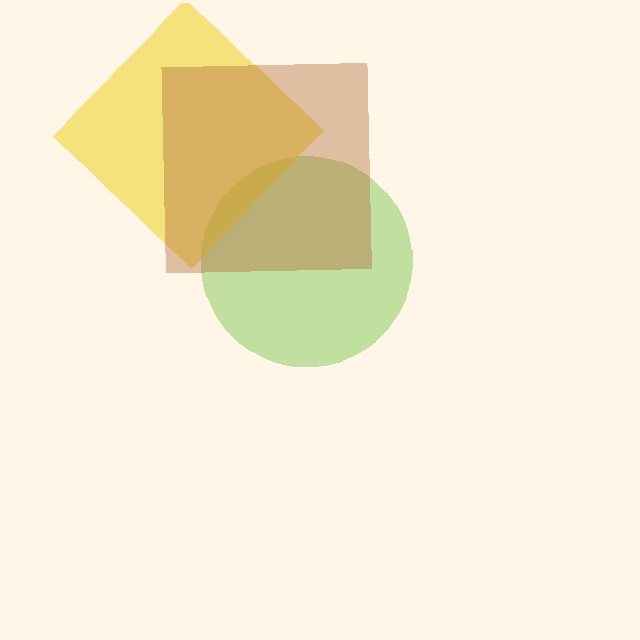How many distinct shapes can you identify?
There are 3 distinct shapes: a lime circle, a yellow diamond, a brown square.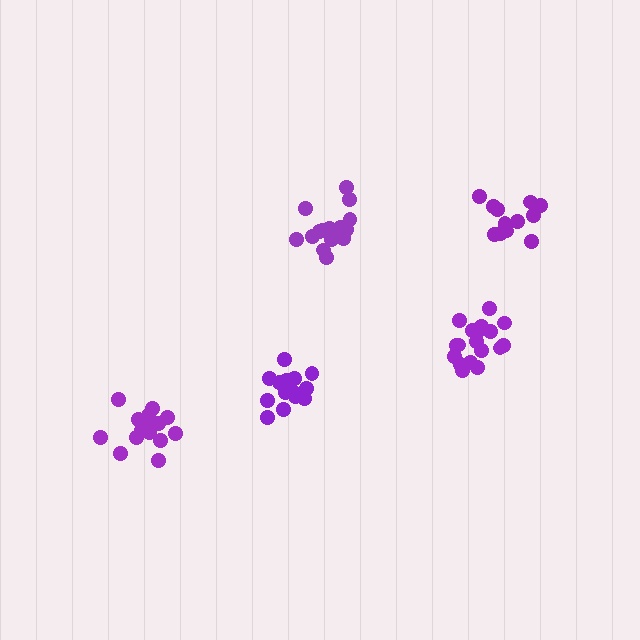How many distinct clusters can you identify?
There are 5 distinct clusters.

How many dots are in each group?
Group 1: 16 dots, Group 2: 16 dots, Group 3: 15 dots, Group 4: 12 dots, Group 5: 18 dots (77 total).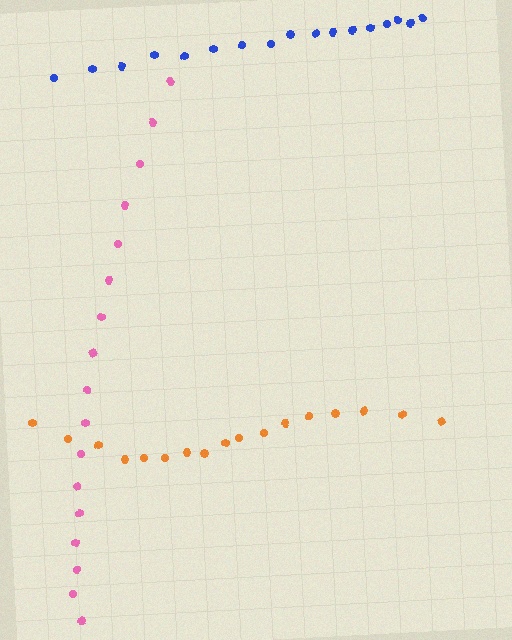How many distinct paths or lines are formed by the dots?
There are 3 distinct paths.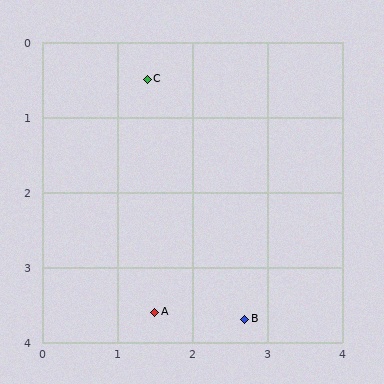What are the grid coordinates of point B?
Point B is at approximately (2.7, 3.7).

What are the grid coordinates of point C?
Point C is at approximately (1.4, 0.5).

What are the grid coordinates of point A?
Point A is at approximately (1.5, 3.6).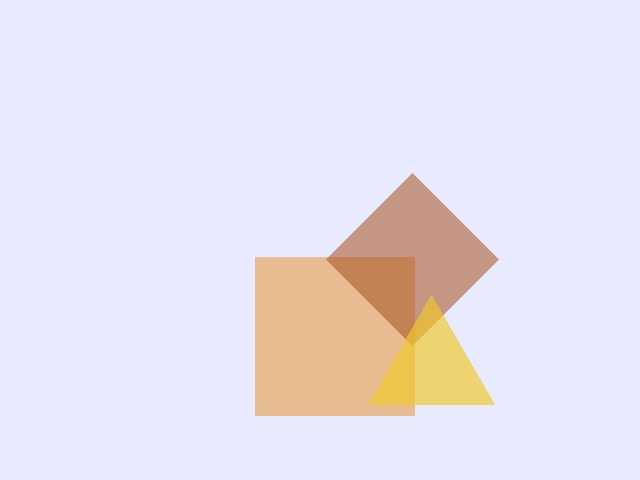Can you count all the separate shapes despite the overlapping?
Yes, there are 3 separate shapes.